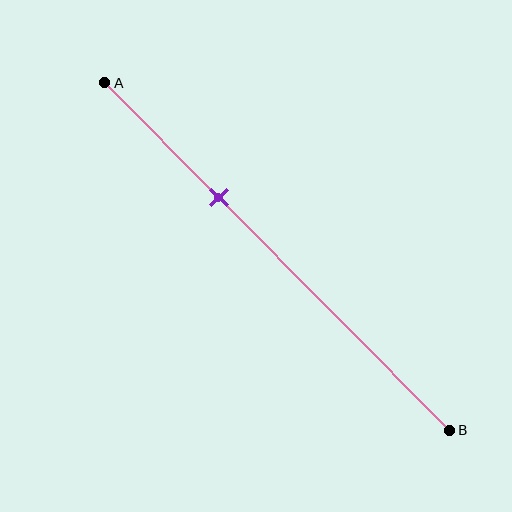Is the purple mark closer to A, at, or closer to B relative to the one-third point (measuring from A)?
The purple mark is approximately at the one-third point of segment AB.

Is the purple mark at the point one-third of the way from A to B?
Yes, the mark is approximately at the one-third point.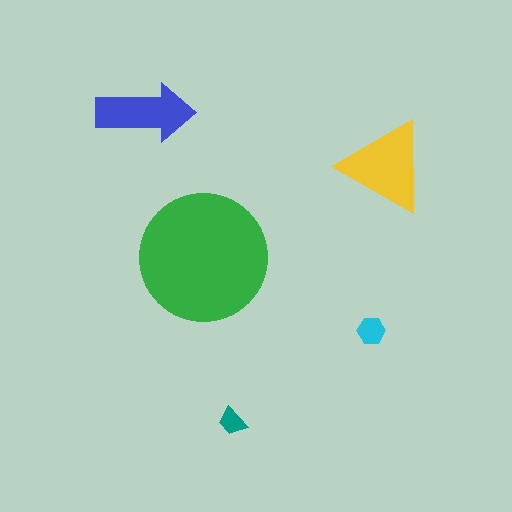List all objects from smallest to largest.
The teal trapezoid, the cyan hexagon, the blue arrow, the yellow triangle, the green circle.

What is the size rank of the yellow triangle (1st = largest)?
2nd.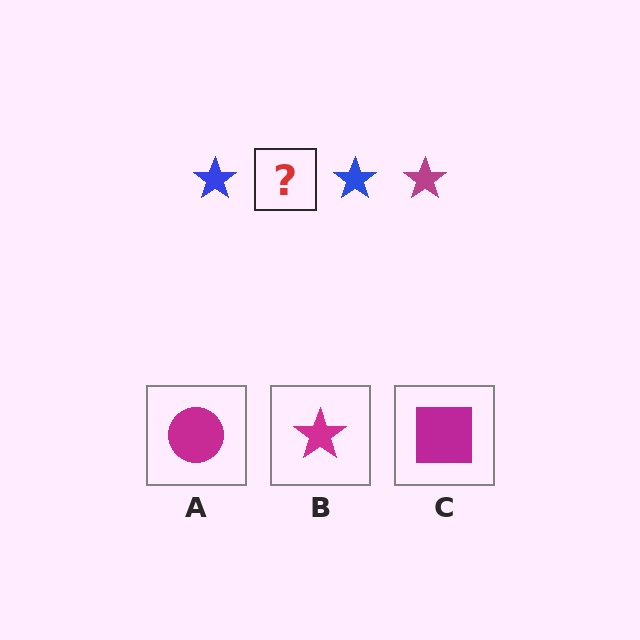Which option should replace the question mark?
Option B.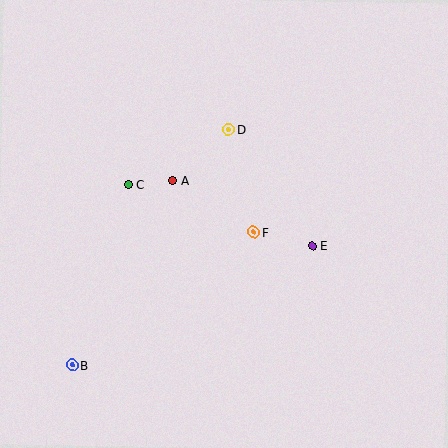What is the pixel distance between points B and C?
The distance between B and C is 189 pixels.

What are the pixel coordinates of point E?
Point E is at (312, 246).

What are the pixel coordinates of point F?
Point F is at (253, 232).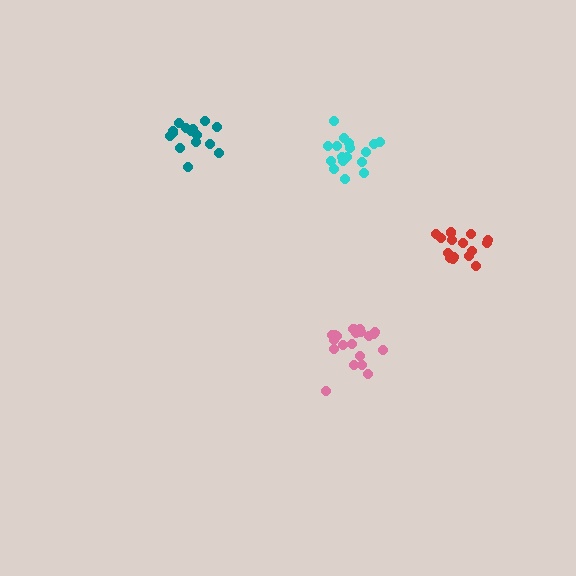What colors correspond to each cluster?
The clusters are colored: pink, cyan, teal, red.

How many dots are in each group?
Group 1: 20 dots, Group 2: 17 dots, Group 3: 15 dots, Group 4: 16 dots (68 total).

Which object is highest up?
The teal cluster is topmost.